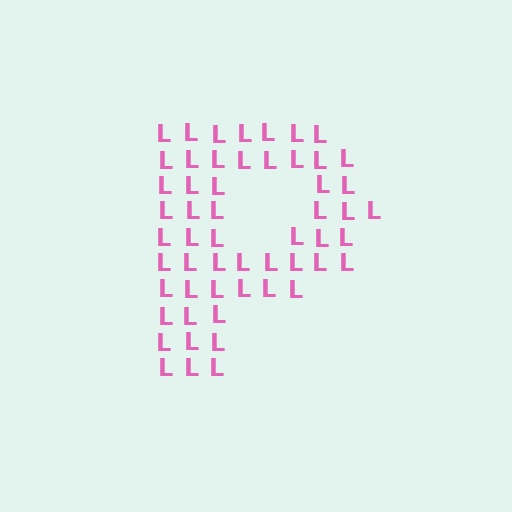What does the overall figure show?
The overall figure shows the letter P.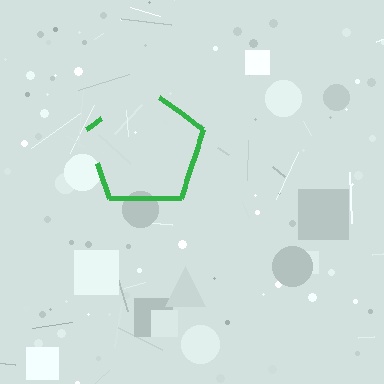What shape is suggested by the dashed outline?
The dashed outline suggests a pentagon.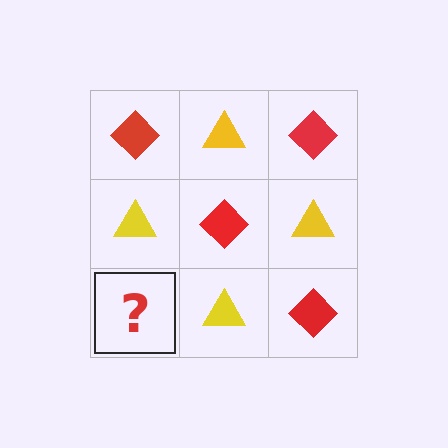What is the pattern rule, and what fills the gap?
The rule is that it alternates red diamond and yellow triangle in a checkerboard pattern. The gap should be filled with a red diamond.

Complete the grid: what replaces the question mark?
The question mark should be replaced with a red diamond.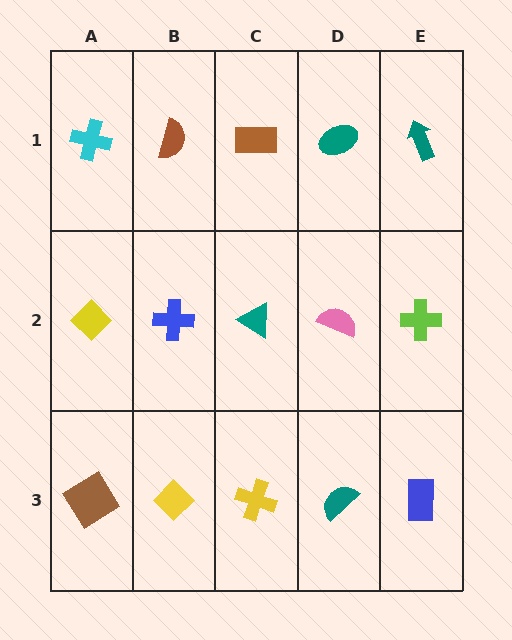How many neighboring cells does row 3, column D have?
3.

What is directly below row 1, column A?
A yellow diamond.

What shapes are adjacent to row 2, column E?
A teal arrow (row 1, column E), a blue rectangle (row 3, column E), a pink semicircle (row 2, column D).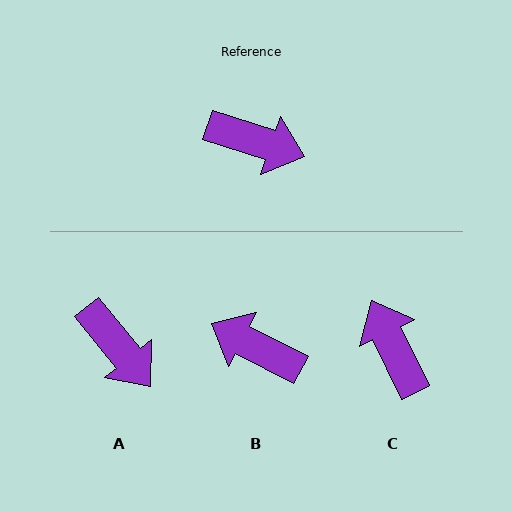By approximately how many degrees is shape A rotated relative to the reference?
Approximately 33 degrees clockwise.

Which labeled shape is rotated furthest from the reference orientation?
B, about 171 degrees away.